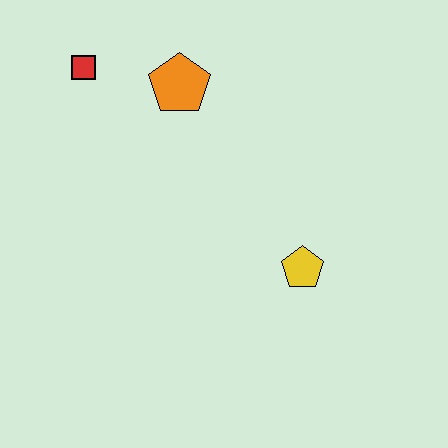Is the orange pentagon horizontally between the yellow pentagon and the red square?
Yes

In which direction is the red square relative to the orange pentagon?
The red square is to the left of the orange pentagon.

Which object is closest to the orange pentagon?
The red square is closest to the orange pentagon.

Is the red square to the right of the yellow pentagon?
No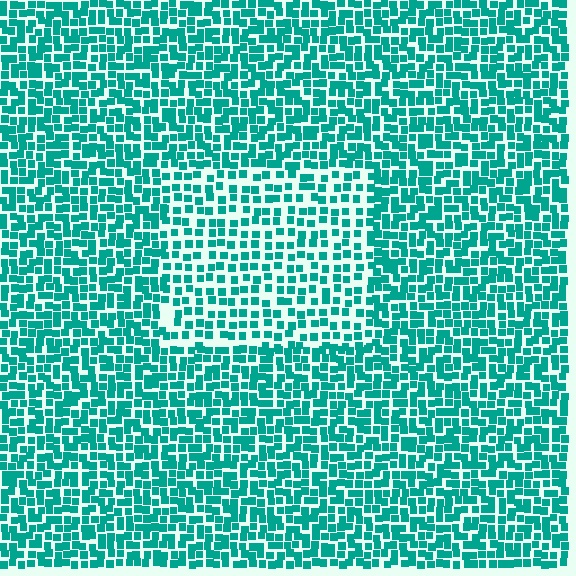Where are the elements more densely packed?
The elements are more densely packed outside the rectangle boundary.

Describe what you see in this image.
The image contains small teal elements arranged at two different densities. A rectangle-shaped region is visible where the elements are less densely packed than the surrounding area.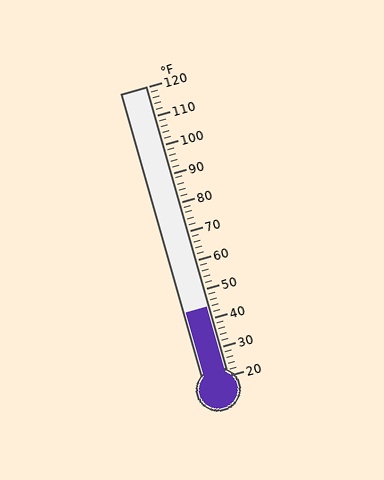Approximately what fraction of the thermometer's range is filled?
The thermometer is filled to approximately 25% of its range.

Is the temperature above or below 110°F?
The temperature is below 110°F.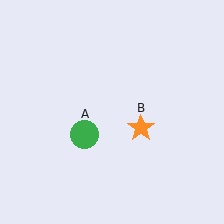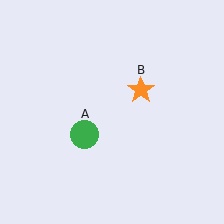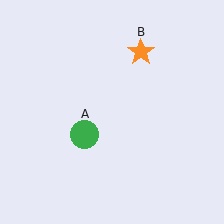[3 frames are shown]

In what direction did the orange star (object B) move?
The orange star (object B) moved up.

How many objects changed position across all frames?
1 object changed position: orange star (object B).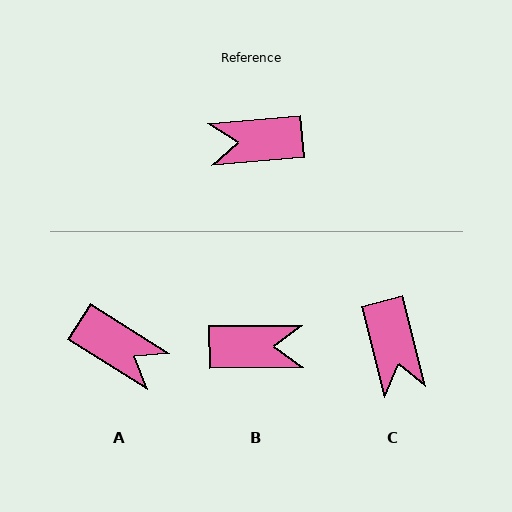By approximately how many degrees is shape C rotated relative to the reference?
Approximately 100 degrees counter-clockwise.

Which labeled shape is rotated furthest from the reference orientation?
B, about 175 degrees away.